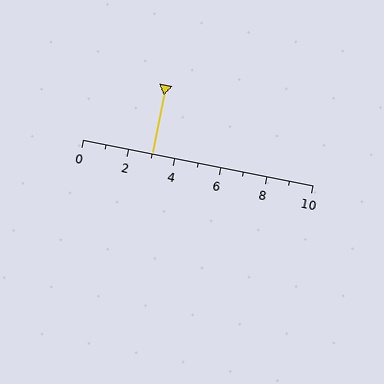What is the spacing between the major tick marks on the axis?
The major ticks are spaced 2 apart.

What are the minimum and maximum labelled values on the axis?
The axis runs from 0 to 10.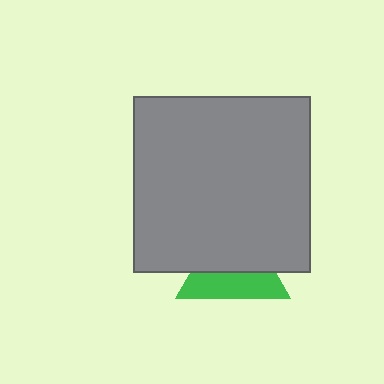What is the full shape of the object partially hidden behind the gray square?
The partially hidden object is a green triangle.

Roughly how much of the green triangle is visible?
A small part of it is visible (roughly 45%).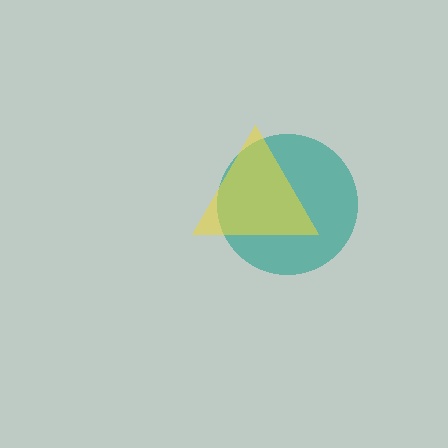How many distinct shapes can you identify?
There are 2 distinct shapes: a teal circle, a yellow triangle.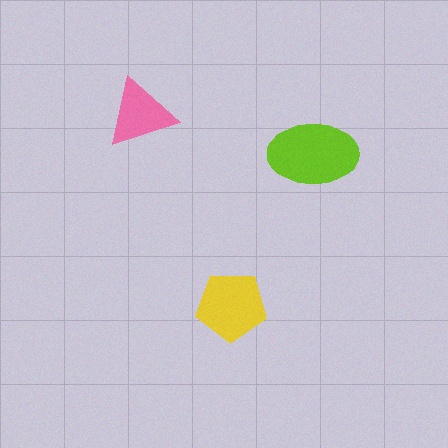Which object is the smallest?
The pink triangle.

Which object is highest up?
The pink triangle is topmost.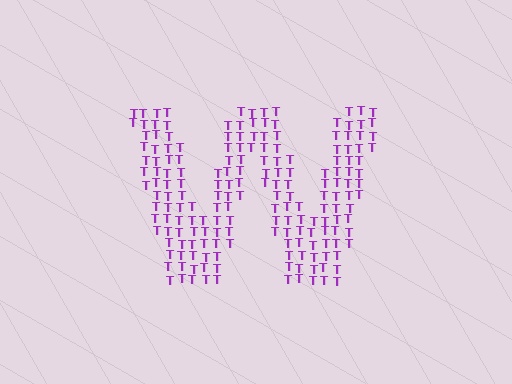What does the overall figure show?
The overall figure shows the letter W.